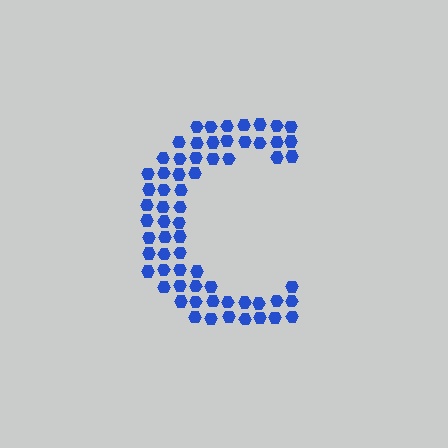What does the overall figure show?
The overall figure shows the letter C.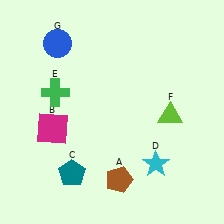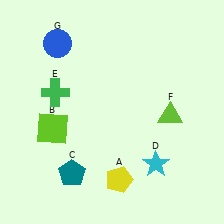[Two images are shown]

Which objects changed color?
A changed from brown to yellow. B changed from magenta to lime.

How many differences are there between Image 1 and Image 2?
There are 2 differences between the two images.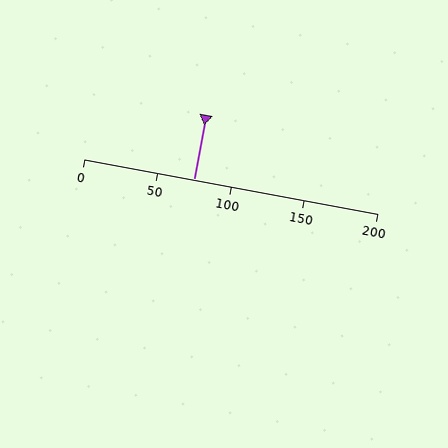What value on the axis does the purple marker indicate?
The marker indicates approximately 75.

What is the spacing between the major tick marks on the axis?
The major ticks are spaced 50 apart.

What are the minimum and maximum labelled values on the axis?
The axis runs from 0 to 200.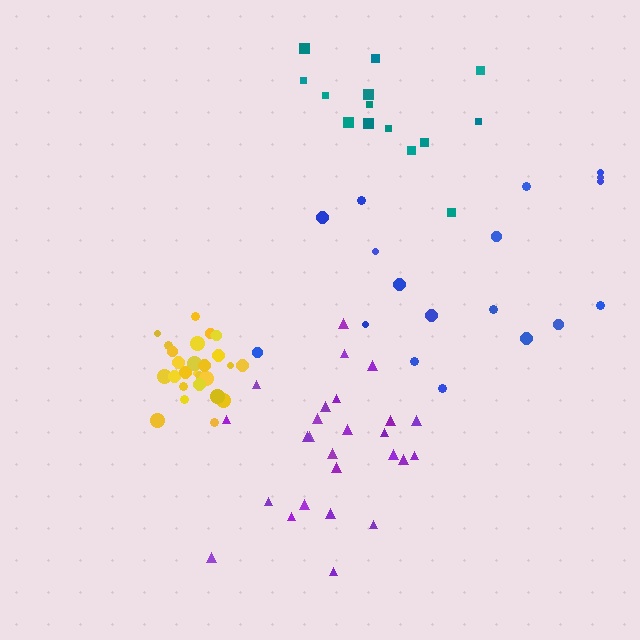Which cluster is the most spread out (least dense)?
Blue.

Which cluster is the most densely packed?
Yellow.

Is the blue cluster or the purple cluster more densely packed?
Purple.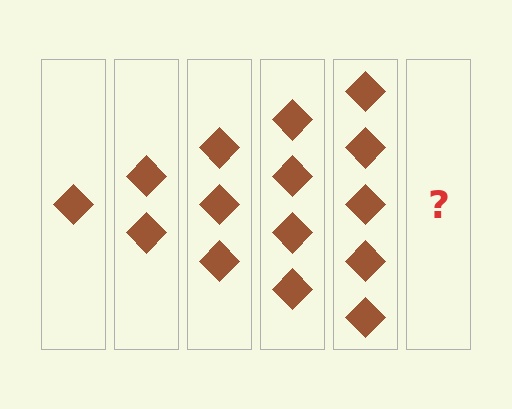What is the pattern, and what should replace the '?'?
The pattern is that each step adds one more diamond. The '?' should be 6 diamonds.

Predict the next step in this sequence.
The next step is 6 diamonds.